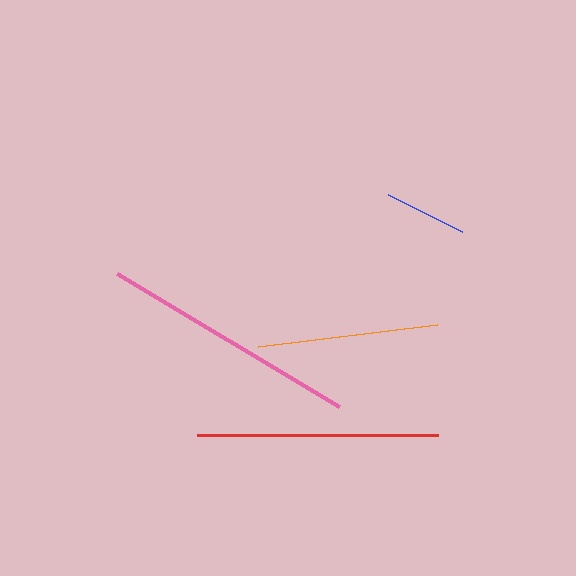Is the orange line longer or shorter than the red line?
The red line is longer than the orange line.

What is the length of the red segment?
The red segment is approximately 241 pixels long.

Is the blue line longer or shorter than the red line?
The red line is longer than the blue line.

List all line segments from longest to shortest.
From longest to shortest: pink, red, orange, blue.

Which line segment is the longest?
The pink line is the longest at approximately 258 pixels.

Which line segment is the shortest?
The blue line is the shortest at approximately 82 pixels.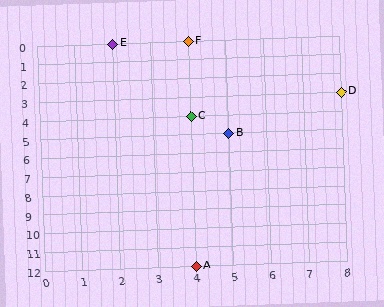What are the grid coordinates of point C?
Point C is at grid coordinates (4, 4).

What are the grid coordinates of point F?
Point F is at grid coordinates (4, 0).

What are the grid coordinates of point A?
Point A is at grid coordinates (4, 12).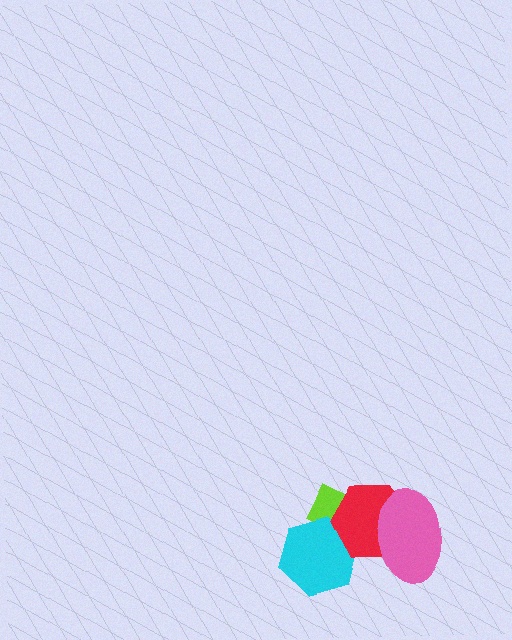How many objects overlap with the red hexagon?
3 objects overlap with the red hexagon.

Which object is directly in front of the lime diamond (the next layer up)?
The cyan hexagon is directly in front of the lime diamond.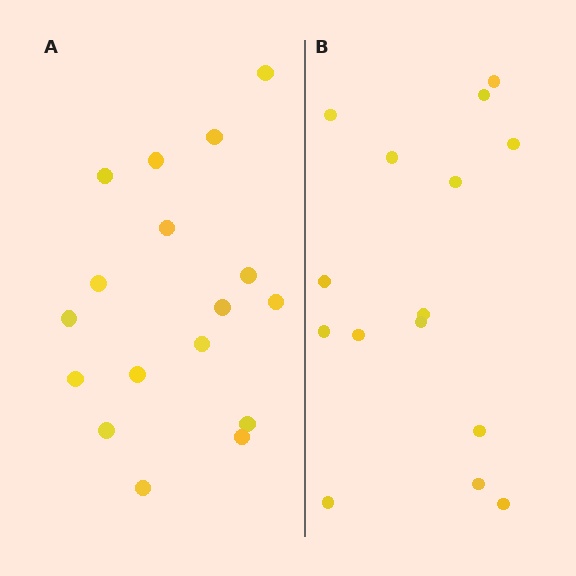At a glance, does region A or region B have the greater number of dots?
Region A (the left region) has more dots.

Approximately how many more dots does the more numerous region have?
Region A has just a few more — roughly 2 or 3 more dots than region B.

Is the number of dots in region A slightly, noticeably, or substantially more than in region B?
Region A has only slightly more — the two regions are fairly close. The ratio is roughly 1.1 to 1.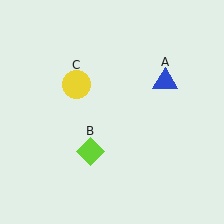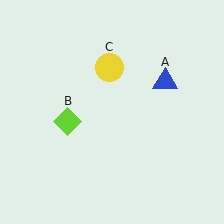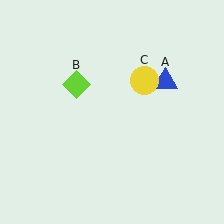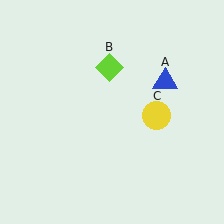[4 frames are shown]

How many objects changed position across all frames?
2 objects changed position: lime diamond (object B), yellow circle (object C).